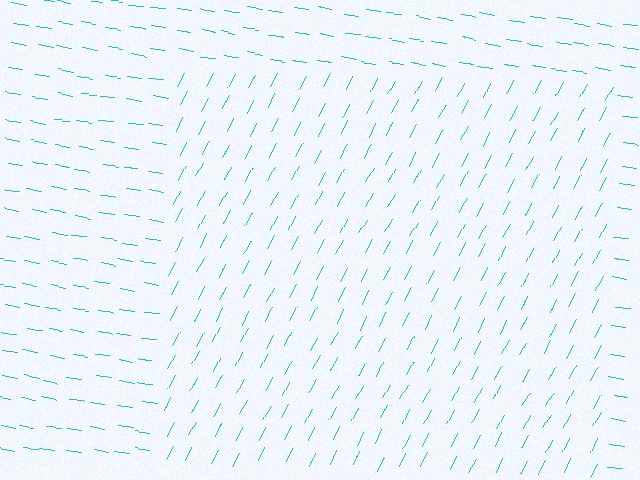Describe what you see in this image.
The image is filled with small cyan line segments. A rectangle region in the image has lines oriented differently from the surrounding lines, creating a visible texture boundary.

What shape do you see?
I see a rectangle.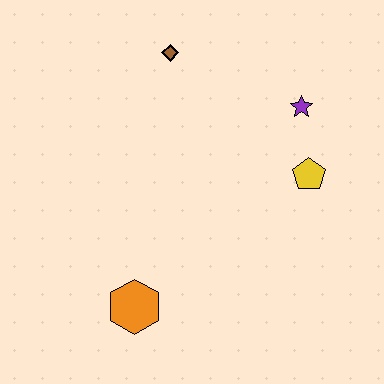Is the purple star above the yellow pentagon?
Yes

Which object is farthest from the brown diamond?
The orange hexagon is farthest from the brown diamond.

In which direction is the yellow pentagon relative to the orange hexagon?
The yellow pentagon is to the right of the orange hexagon.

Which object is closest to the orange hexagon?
The yellow pentagon is closest to the orange hexagon.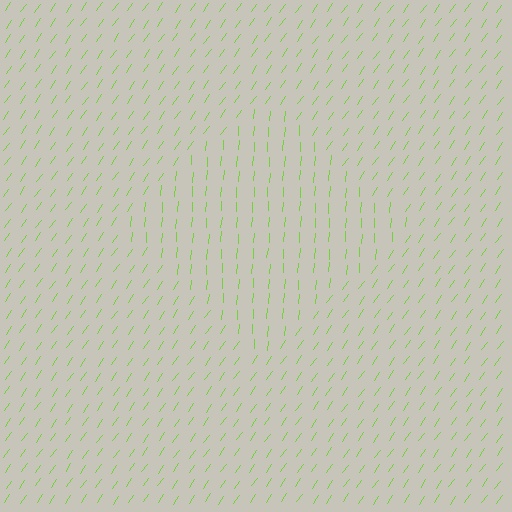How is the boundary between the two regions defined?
The boundary is defined purely by a change in line orientation (approximately 31 degrees difference). All lines are the same color and thickness.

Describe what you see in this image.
The image is filled with small lime line segments. A diamond region in the image has lines oriented differently from the surrounding lines, creating a visible texture boundary.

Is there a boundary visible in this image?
Yes, there is a texture boundary formed by a change in line orientation.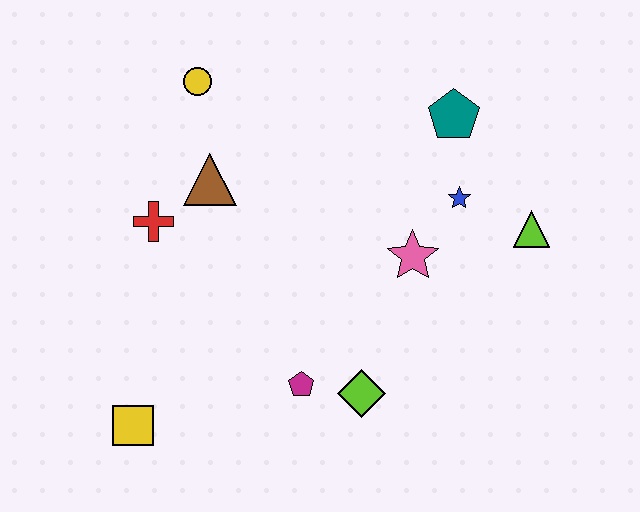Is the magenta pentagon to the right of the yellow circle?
Yes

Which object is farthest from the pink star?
The yellow square is farthest from the pink star.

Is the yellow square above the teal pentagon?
No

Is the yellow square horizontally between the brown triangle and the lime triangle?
No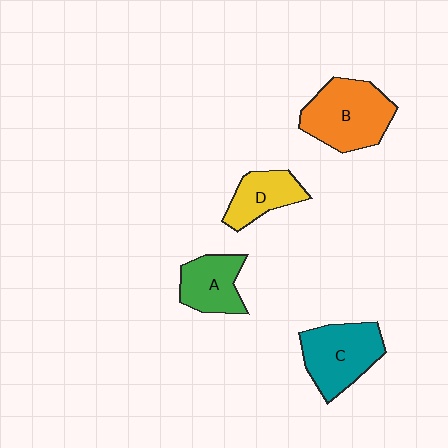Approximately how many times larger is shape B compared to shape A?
Approximately 1.6 times.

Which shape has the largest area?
Shape B (orange).